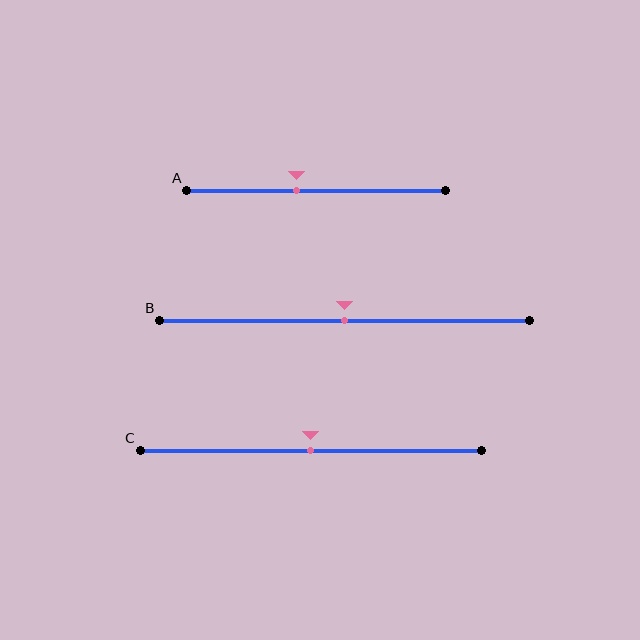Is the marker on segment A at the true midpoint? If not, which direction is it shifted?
No, the marker on segment A is shifted to the left by about 8% of the segment length.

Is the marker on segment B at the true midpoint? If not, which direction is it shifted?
Yes, the marker on segment B is at the true midpoint.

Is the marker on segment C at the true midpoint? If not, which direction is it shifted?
Yes, the marker on segment C is at the true midpoint.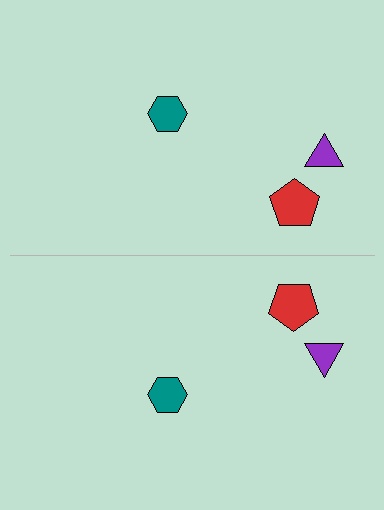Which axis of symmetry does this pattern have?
The pattern has a horizontal axis of symmetry running through the center of the image.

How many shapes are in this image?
There are 6 shapes in this image.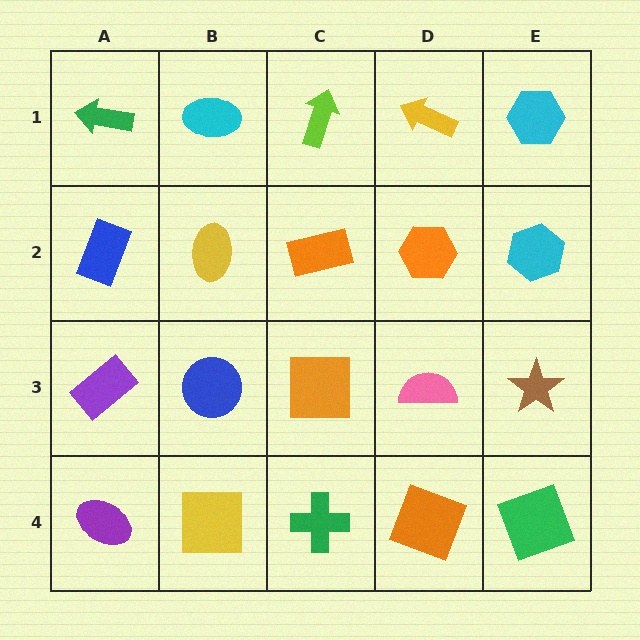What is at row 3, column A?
A purple rectangle.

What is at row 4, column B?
A yellow square.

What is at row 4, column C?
A green cross.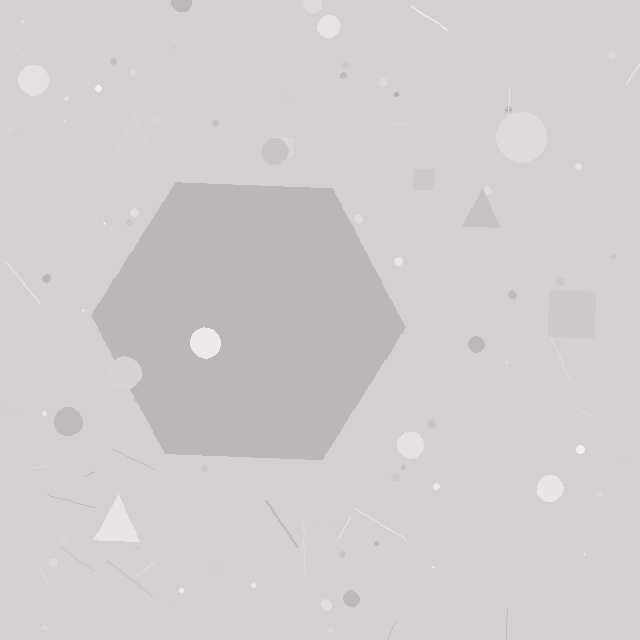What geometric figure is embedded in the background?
A hexagon is embedded in the background.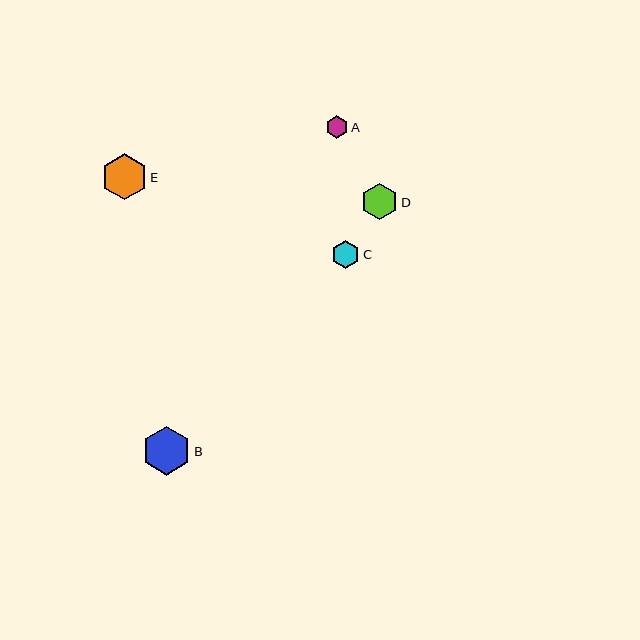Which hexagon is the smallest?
Hexagon A is the smallest with a size of approximately 23 pixels.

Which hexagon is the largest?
Hexagon B is the largest with a size of approximately 49 pixels.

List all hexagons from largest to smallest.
From largest to smallest: B, E, D, C, A.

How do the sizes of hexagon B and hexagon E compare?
Hexagon B and hexagon E are approximately the same size.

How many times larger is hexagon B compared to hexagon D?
Hexagon B is approximately 1.3 times the size of hexagon D.